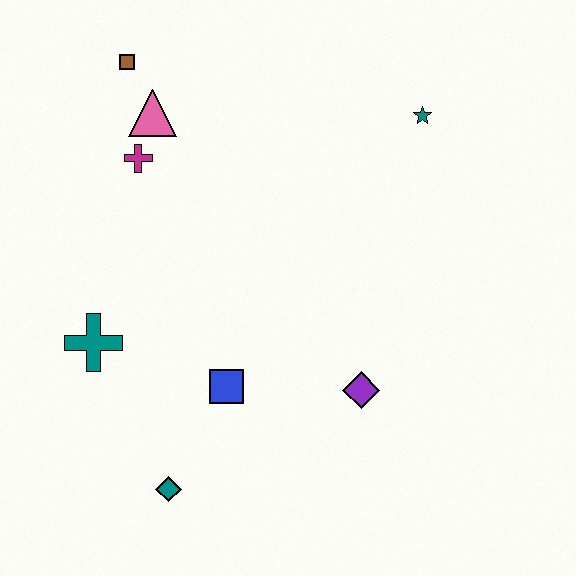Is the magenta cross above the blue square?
Yes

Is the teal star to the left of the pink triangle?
No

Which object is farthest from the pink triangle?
The teal diamond is farthest from the pink triangle.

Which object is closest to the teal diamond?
The blue square is closest to the teal diamond.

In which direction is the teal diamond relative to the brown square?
The teal diamond is below the brown square.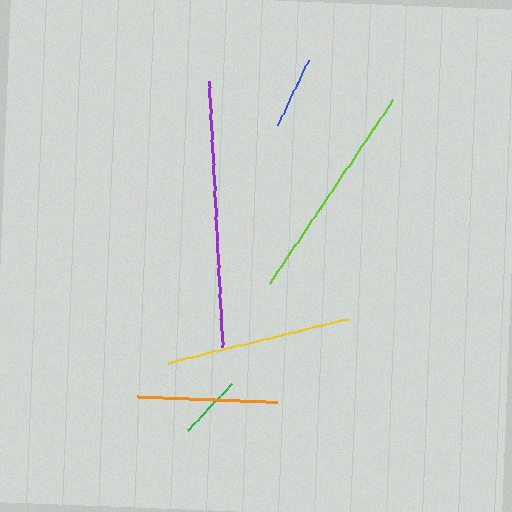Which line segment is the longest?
The purple line is the longest at approximately 266 pixels.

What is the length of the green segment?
The green segment is approximately 63 pixels long.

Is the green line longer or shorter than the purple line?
The purple line is longer than the green line.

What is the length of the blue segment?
The blue segment is approximately 72 pixels long.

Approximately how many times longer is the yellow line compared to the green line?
The yellow line is approximately 2.9 times the length of the green line.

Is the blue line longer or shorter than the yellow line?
The yellow line is longer than the blue line.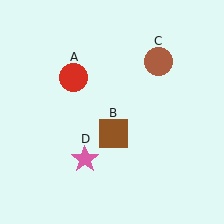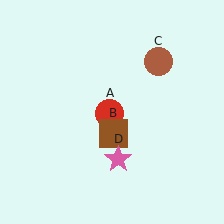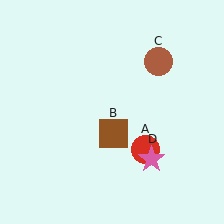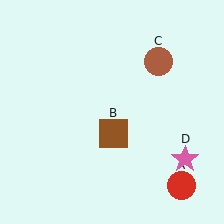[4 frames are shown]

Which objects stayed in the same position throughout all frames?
Brown square (object B) and brown circle (object C) remained stationary.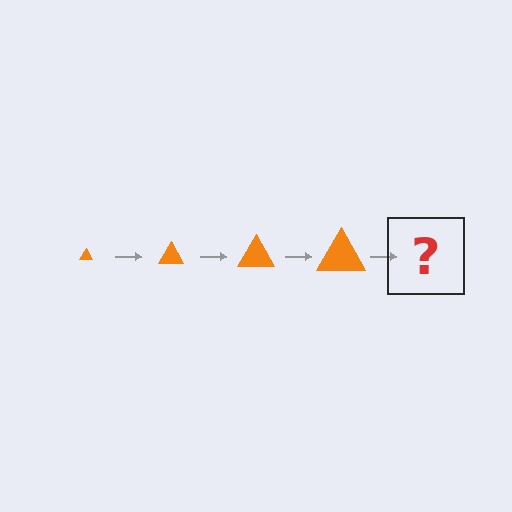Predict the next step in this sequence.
The next step is an orange triangle, larger than the previous one.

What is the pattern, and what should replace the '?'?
The pattern is that the triangle gets progressively larger each step. The '?' should be an orange triangle, larger than the previous one.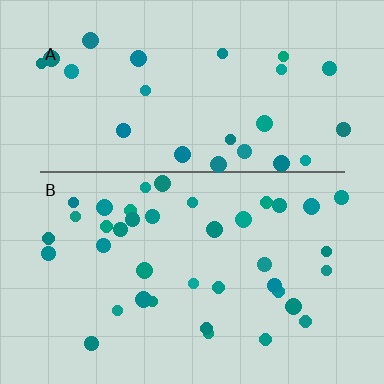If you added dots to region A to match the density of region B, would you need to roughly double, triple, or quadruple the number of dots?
Approximately double.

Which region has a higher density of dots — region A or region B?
B (the bottom).